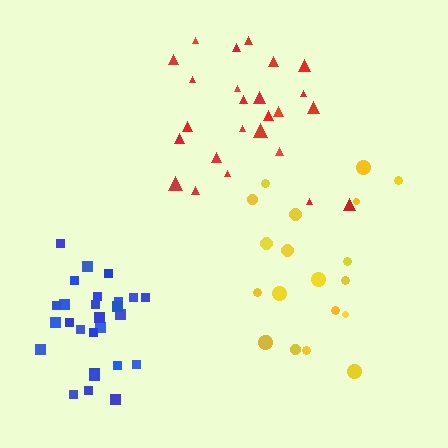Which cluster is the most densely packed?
Blue.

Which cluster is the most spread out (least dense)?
Red.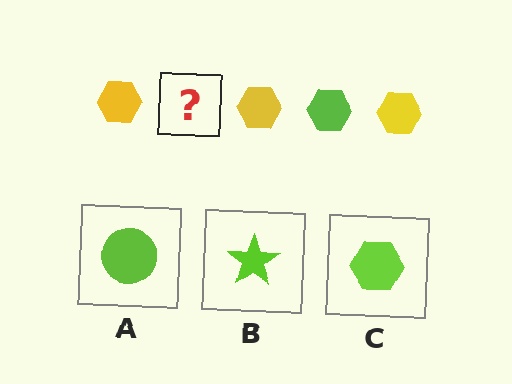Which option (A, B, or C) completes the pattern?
C.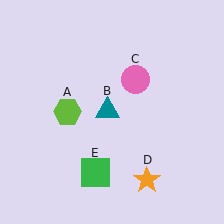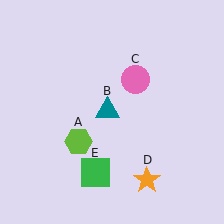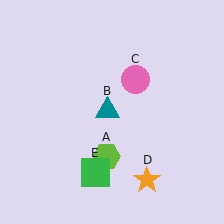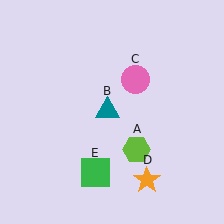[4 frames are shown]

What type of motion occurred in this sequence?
The lime hexagon (object A) rotated counterclockwise around the center of the scene.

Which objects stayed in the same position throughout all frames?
Teal triangle (object B) and pink circle (object C) and orange star (object D) and green square (object E) remained stationary.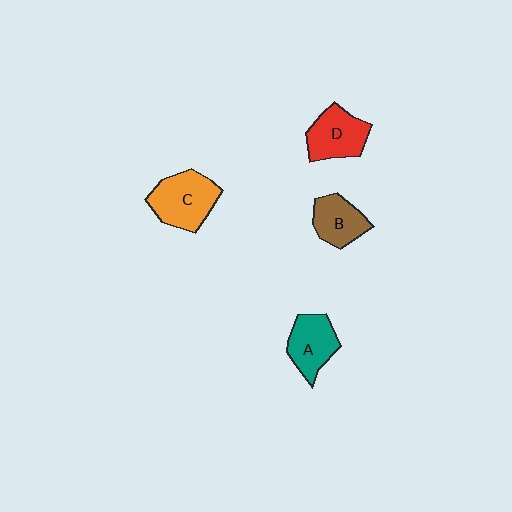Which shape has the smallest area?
Shape B (brown).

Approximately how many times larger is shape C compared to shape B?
Approximately 1.4 times.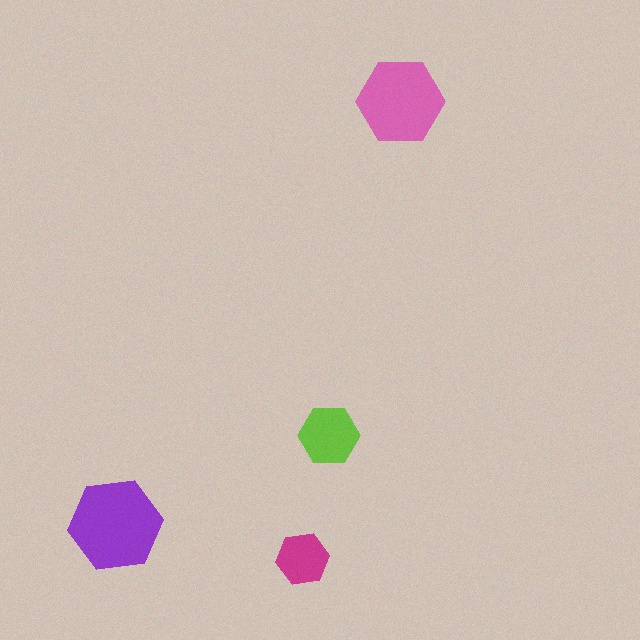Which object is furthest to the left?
The purple hexagon is leftmost.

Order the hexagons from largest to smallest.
the purple one, the pink one, the lime one, the magenta one.